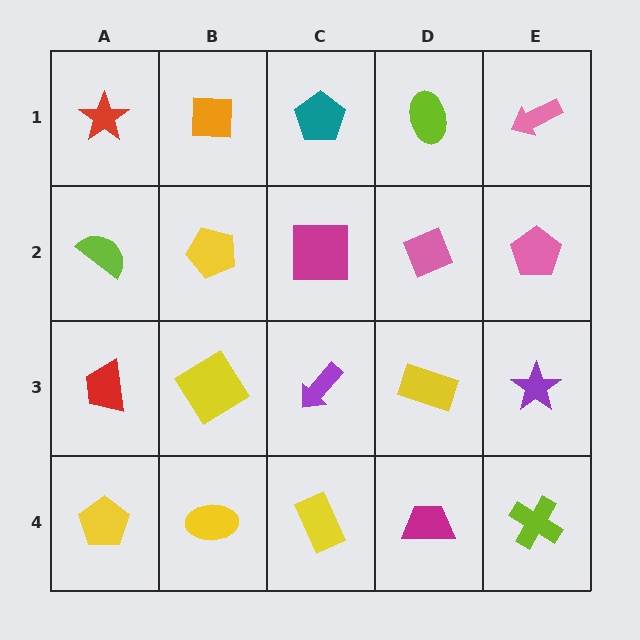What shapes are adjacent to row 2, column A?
A red star (row 1, column A), a red trapezoid (row 3, column A), a yellow pentagon (row 2, column B).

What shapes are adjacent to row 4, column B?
A yellow diamond (row 3, column B), a yellow pentagon (row 4, column A), a yellow rectangle (row 4, column C).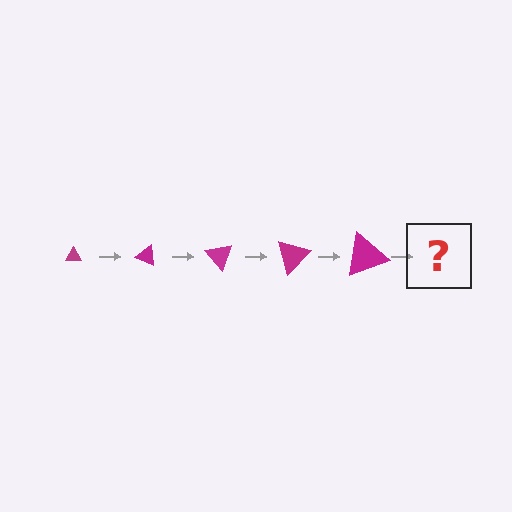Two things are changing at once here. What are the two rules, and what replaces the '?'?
The two rules are that the triangle grows larger each step and it rotates 25 degrees each step. The '?' should be a triangle, larger than the previous one and rotated 125 degrees from the start.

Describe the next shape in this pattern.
It should be a triangle, larger than the previous one and rotated 125 degrees from the start.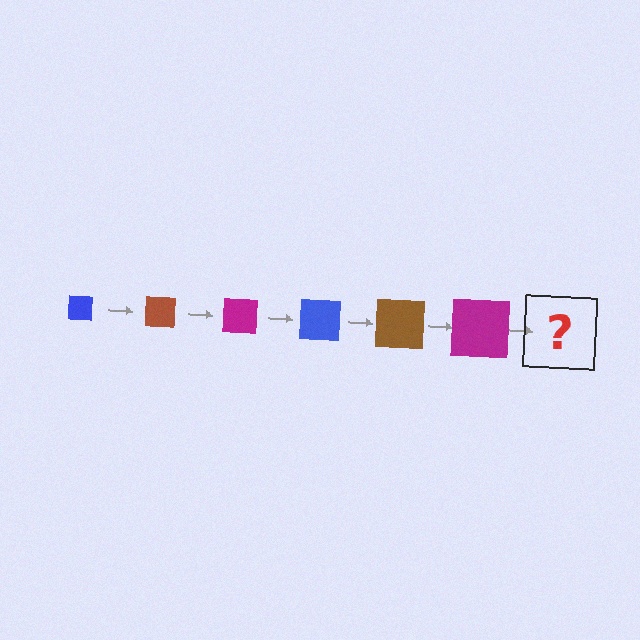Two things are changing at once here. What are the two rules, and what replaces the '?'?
The two rules are that the square grows larger each step and the color cycles through blue, brown, and magenta. The '?' should be a blue square, larger than the previous one.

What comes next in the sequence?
The next element should be a blue square, larger than the previous one.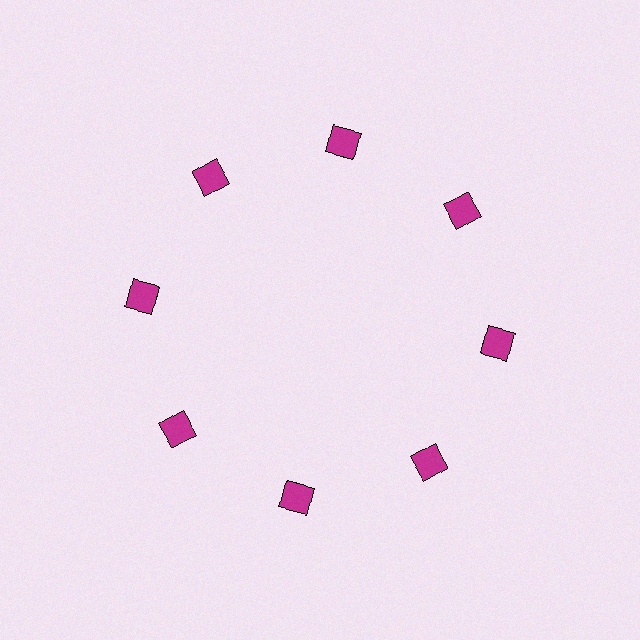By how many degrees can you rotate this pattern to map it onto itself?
The pattern maps onto itself every 45 degrees of rotation.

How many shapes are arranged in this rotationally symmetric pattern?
There are 8 shapes, arranged in 8 groups of 1.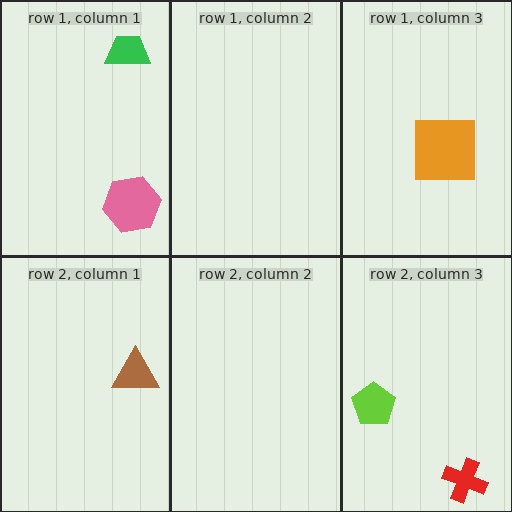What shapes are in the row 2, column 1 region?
The brown triangle.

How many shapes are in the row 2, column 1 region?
1.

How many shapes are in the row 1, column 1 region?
2.